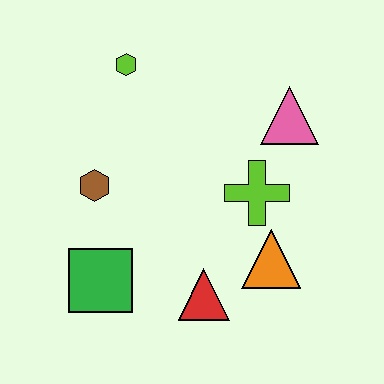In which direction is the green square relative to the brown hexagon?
The green square is below the brown hexagon.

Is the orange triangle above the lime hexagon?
No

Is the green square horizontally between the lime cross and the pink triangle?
No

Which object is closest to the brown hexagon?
The green square is closest to the brown hexagon.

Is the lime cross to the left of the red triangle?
No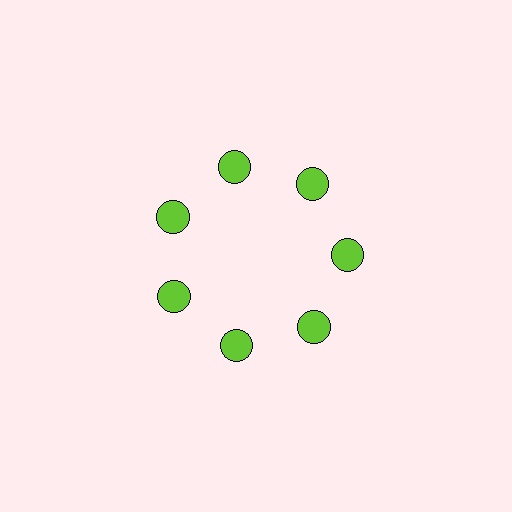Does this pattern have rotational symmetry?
Yes, this pattern has 7-fold rotational symmetry. It looks the same after rotating 51 degrees around the center.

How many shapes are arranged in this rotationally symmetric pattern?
There are 7 shapes, arranged in 7 groups of 1.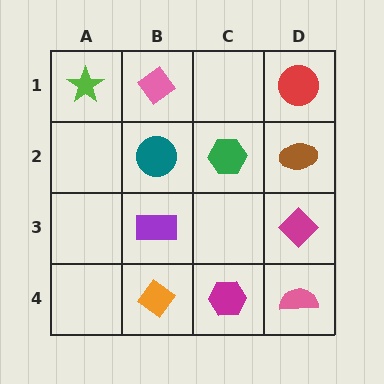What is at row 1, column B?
A pink diamond.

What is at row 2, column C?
A green hexagon.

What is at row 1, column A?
A lime star.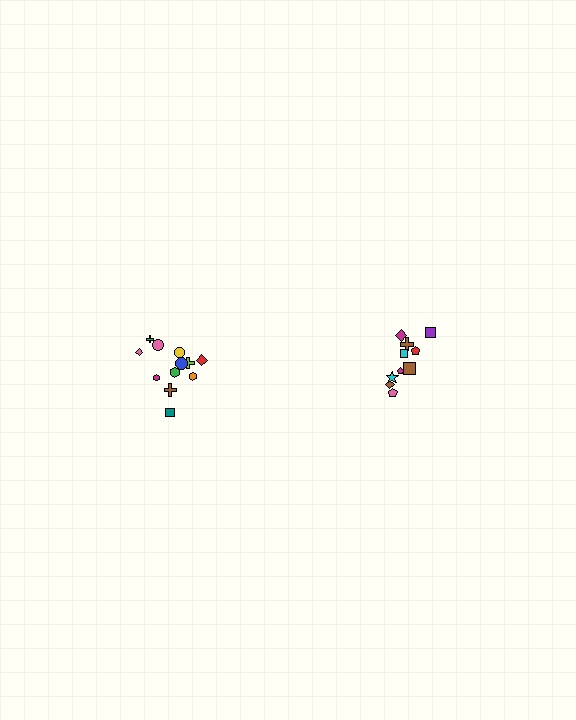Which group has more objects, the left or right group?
The left group.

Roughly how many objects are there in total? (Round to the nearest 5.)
Roughly 20 objects in total.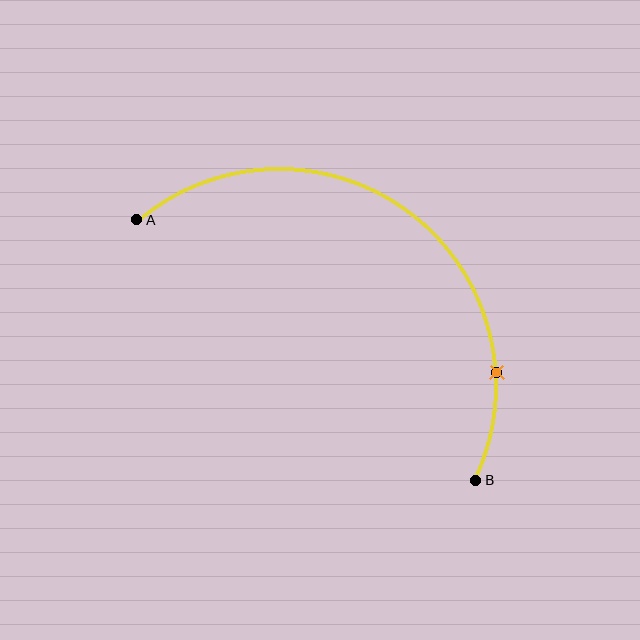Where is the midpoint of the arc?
The arc midpoint is the point on the curve farthest from the straight line joining A and B. It sits above and to the right of that line.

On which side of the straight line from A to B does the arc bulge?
The arc bulges above and to the right of the straight line connecting A and B.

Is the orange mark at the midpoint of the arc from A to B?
No. The orange mark lies on the arc but is closer to endpoint B. The arc midpoint would be at the point on the curve equidistant along the arc from both A and B.